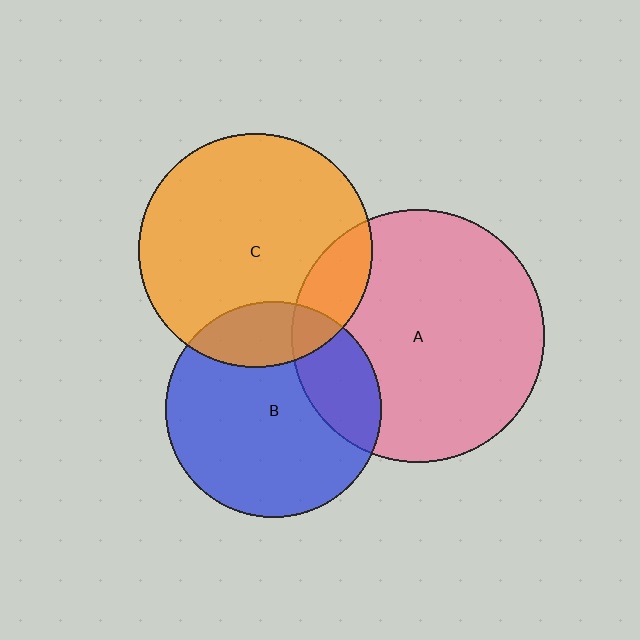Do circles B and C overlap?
Yes.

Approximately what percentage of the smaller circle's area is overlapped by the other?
Approximately 20%.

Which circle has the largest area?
Circle A (pink).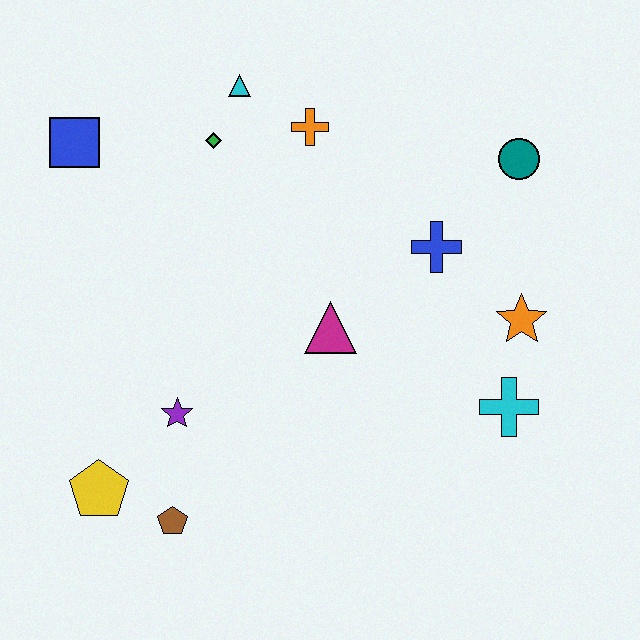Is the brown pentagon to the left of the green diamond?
Yes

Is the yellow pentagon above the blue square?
No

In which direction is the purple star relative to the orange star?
The purple star is to the left of the orange star.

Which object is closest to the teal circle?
The blue cross is closest to the teal circle.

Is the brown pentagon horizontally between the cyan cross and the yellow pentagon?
Yes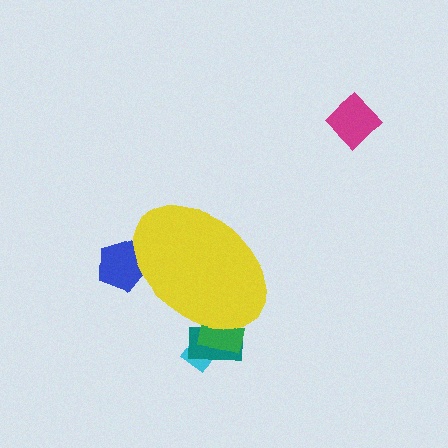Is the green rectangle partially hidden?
Yes, the green rectangle is partially hidden behind the yellow ellipse.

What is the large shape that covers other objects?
A yellow ellipse.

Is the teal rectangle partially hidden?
Yes, the teal rectangle is partially hidden behind the yellow ellipse.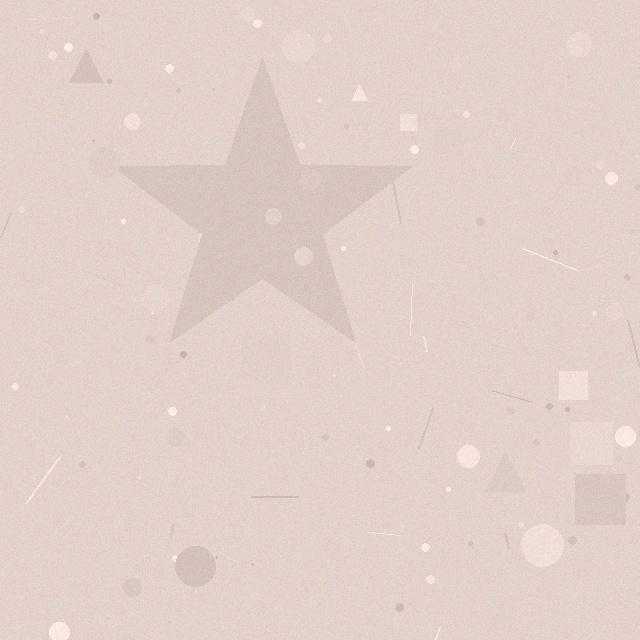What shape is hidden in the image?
A star is hidden in the image.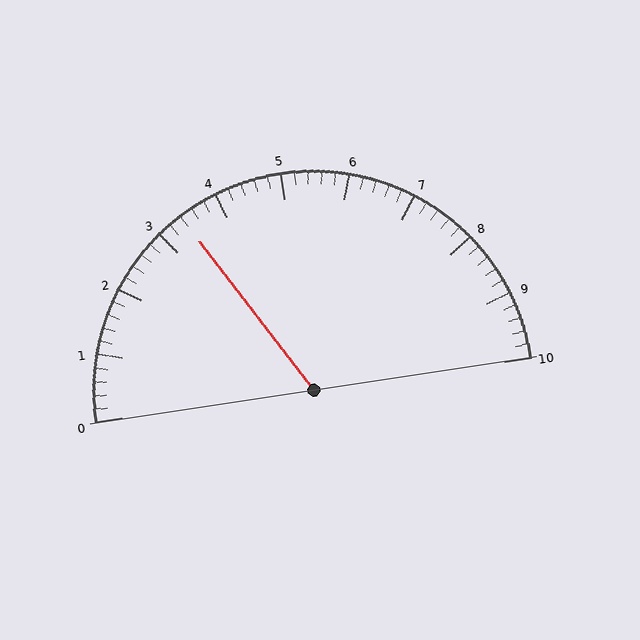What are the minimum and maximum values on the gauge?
The gauge ranges from 0 to 10.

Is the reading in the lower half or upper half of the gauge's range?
The reading is in the lower half of the range (0 to 10).